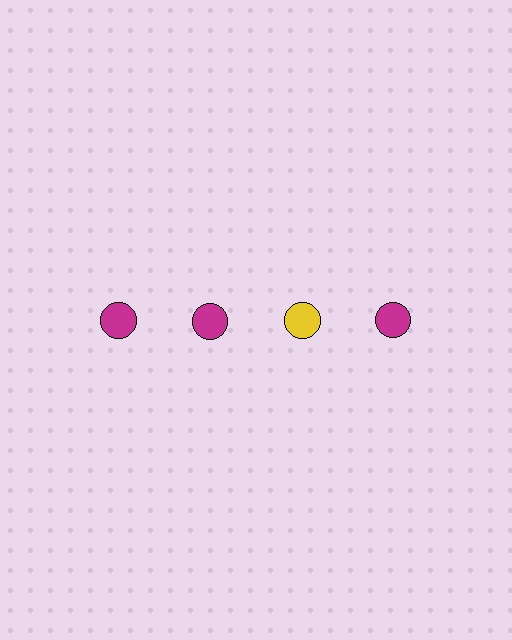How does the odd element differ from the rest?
It has a different color: yellow instead of magenta.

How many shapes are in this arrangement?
There are 4 shapes arranged in a grid pattern.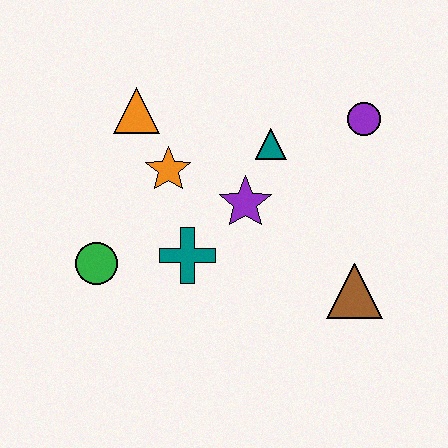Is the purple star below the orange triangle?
Yes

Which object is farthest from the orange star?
The brown triangle is farthest from the orange star.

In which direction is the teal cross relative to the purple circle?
The teal cross is to the left of the purple circle.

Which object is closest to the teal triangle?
The purple star is closest to the teal triangle.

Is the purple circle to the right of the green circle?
Yes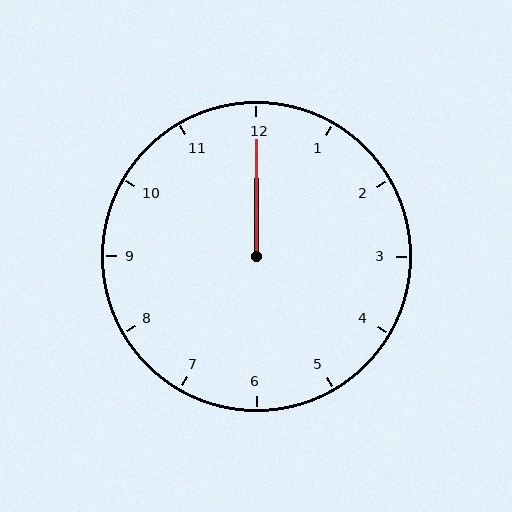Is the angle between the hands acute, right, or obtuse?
It is acute.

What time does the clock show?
12:00.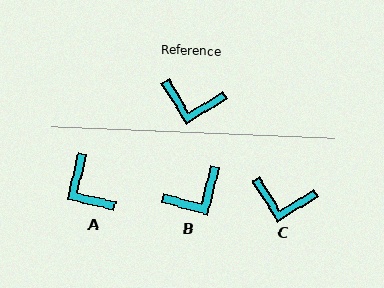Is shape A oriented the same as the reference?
No, it is off by about 45 degrees.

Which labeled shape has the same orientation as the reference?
C.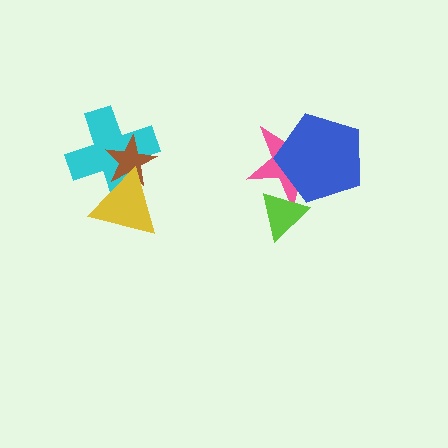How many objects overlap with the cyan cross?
2 objects overlap with the cyan cross.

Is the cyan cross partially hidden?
Yes, it is partially covered by another shape.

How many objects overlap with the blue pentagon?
2 objects overlap with the blue pentagon.